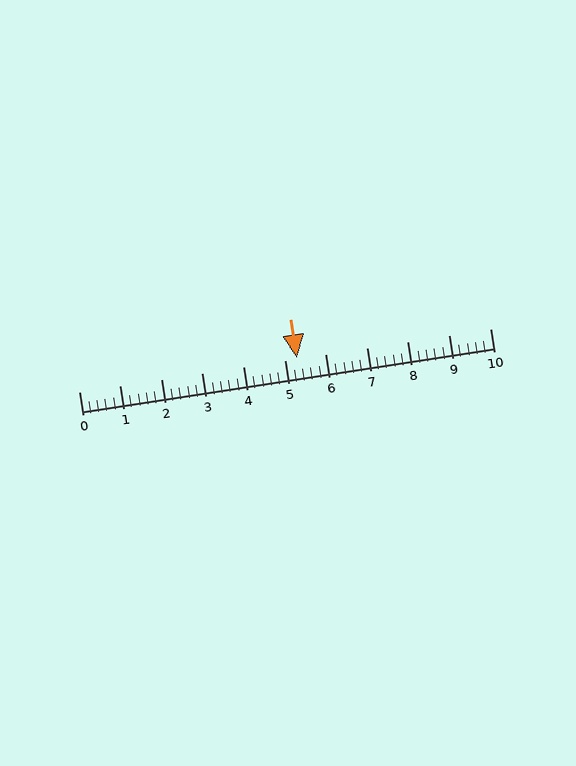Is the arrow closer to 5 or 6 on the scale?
The arrow is closer to 5.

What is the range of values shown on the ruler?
The ruler shows values from 0 to 10.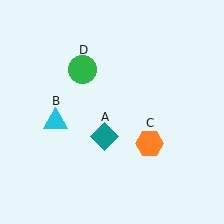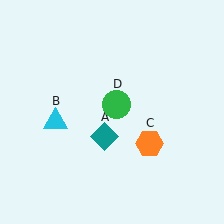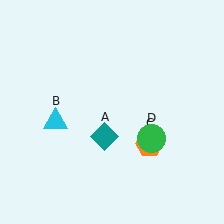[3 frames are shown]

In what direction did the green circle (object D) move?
The green circle (object D) moved down and to the right.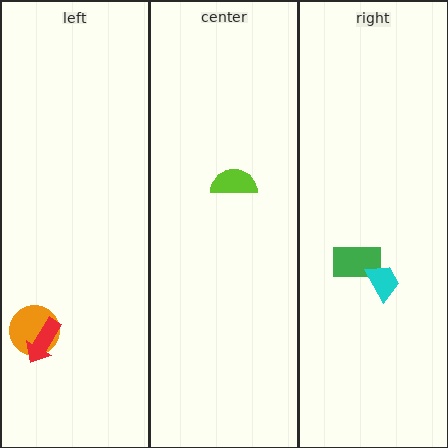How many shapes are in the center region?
1.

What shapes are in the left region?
The orange circle, the red arrow.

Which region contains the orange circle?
The left region.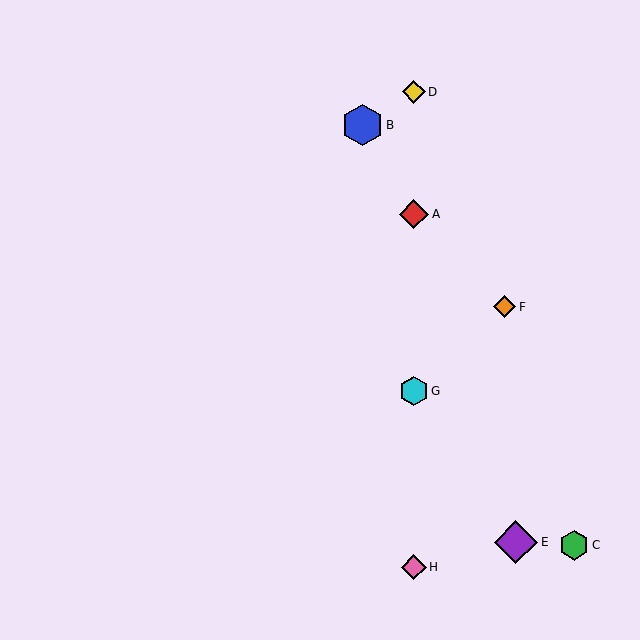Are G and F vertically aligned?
No, G is at x≈414 and F is at x≈505.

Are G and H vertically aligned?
Yes, both are at x≈414.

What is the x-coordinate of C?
Object C is at x≈574.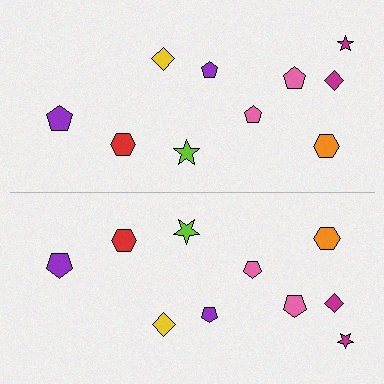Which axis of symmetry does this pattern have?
The pattern has a horizontal axis of symmetry running through the center of the image.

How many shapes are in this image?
There are 20 shapes in this image.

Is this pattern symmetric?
Yes, this pattern has bilateral (reflection) symmetry.